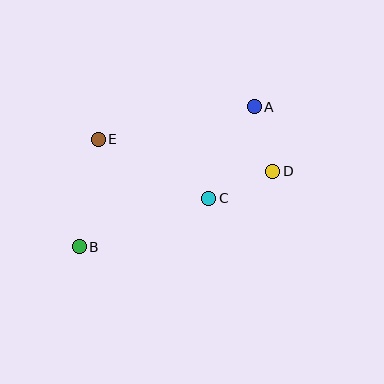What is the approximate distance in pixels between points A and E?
The distance between A and E is approximately 159 pixels.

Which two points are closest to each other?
Points A and D are closest to each other.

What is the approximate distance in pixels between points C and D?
The distance between C and D is approximately 69 pixels.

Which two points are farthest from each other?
Points A and B are farthest from each other.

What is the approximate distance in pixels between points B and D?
The distance between B and D is approximately 208 pixels.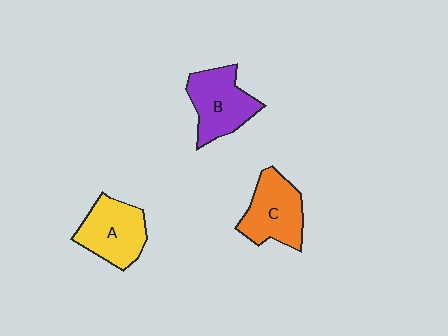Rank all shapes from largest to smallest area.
From largest to smallest: B (purple), A (yellow), C (orange).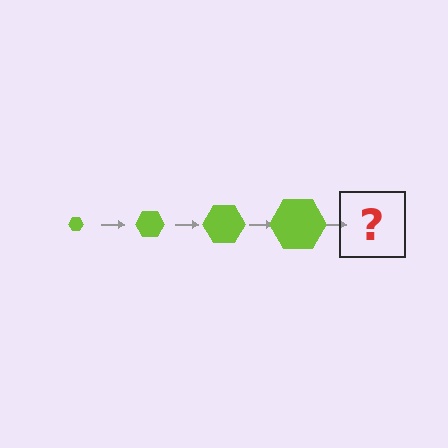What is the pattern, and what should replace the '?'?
The pattern is that the hexagon gets progressively larger each step. The '?' should be a lime hexagon, larger than the previous one.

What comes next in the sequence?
The next element should be a lime hexagon, larger than the previous one.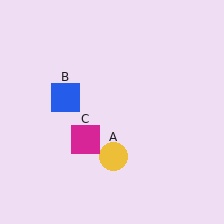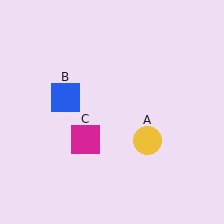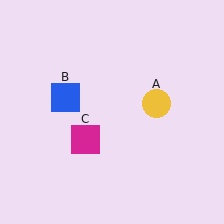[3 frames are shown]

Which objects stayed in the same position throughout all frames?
Blue square (object B) and magenta square (object C) remained stationary.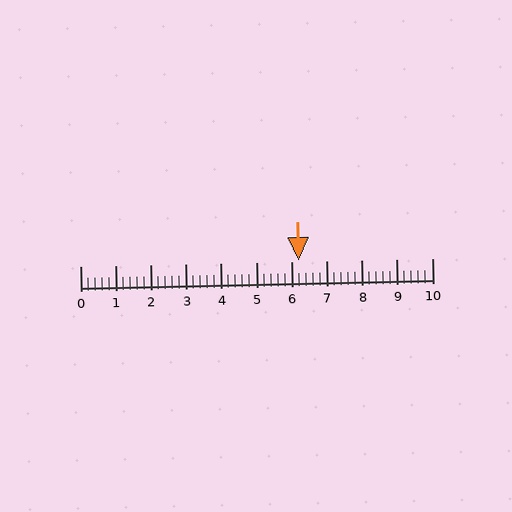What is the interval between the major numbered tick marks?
The major tick marks are spaced 1 units apart.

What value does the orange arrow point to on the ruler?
The orange arrow points to approximately 6.2.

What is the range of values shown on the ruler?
The ruler shows values from 0 to 10.